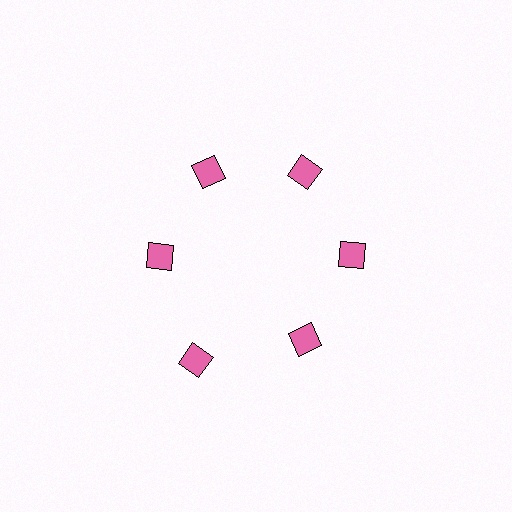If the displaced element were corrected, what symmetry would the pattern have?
It would have 6-fold rotational symmetry — the pattern would map onto itself every 60 degrees.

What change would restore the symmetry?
The symmetry would be restored by moving it inward, back onto the ring so that all 6 squares sit at equal angles and equal distance from the center.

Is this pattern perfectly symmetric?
No. The 6 pink squares are arranged in a ring, but one element near the 7 o'clock position is pushed outward from the center, breaking the 6-fold rotational symmetry.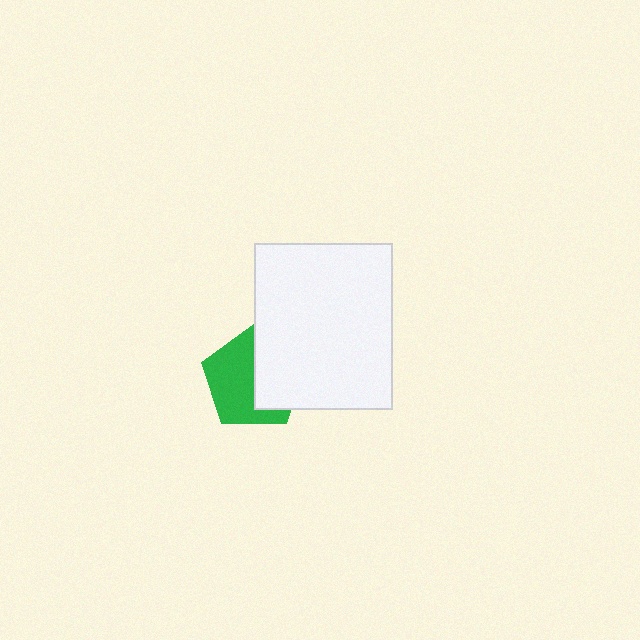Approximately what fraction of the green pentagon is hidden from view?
Roughly 44% of the green pentagon is hidden behind the white rectangle.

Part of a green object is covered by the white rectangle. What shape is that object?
It is a pentagon.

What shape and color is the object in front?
The object in front is a white rectangle.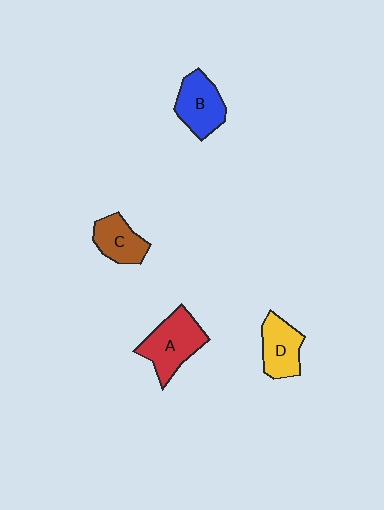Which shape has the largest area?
Shape A (red).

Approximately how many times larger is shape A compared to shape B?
Approximately 1.2 times.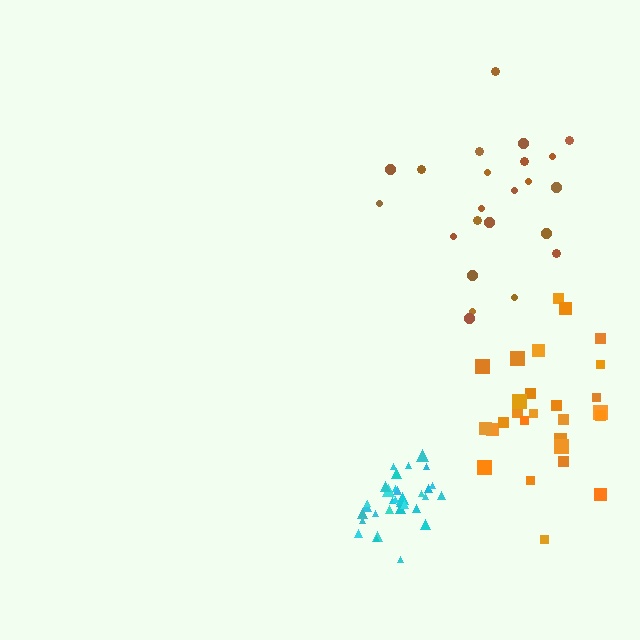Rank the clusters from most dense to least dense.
cyan, orange, brown.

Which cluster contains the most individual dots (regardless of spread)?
Cyan (32).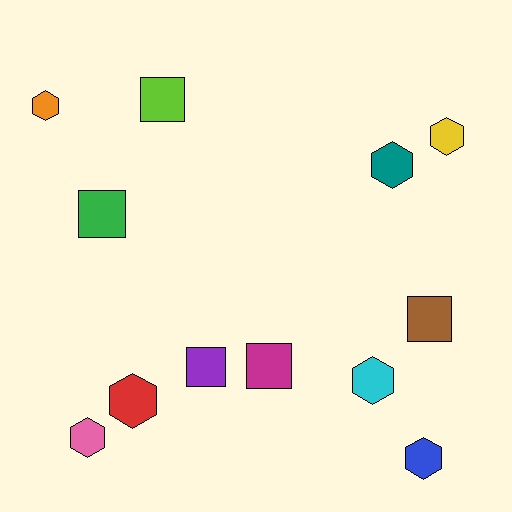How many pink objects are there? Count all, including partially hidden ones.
There is 1 pink object.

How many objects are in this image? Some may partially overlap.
There are 12 objects.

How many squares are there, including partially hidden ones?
There are 5 squares.